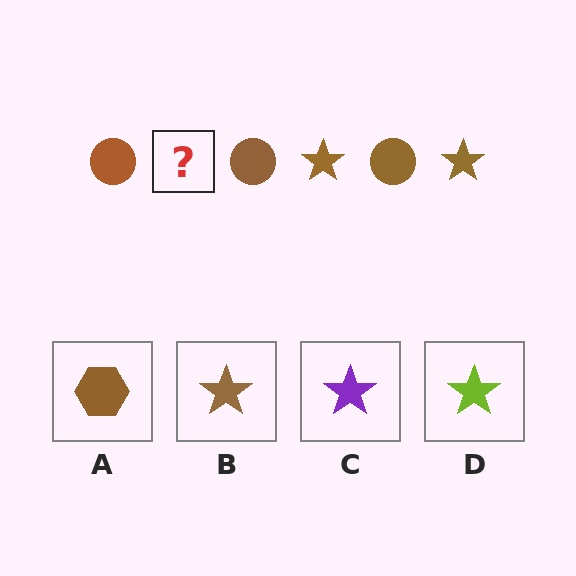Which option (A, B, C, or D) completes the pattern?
B.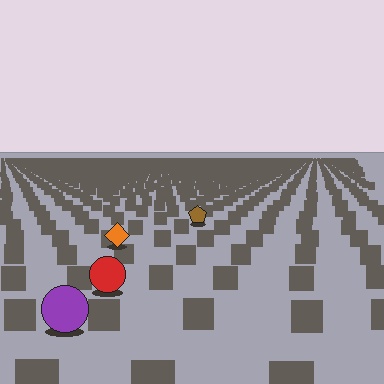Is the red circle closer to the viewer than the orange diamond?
Yes. The red circle is closer — you can tell from the texture gradient: the ground texture is coarser near it.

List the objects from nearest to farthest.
From nearest to farthest: the purple circle, the red circle, the orange diamond, the brown pentagon.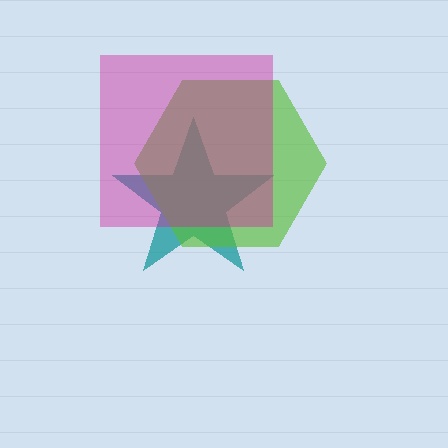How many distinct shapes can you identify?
There are 3 distinct shapes: a teal star, a lime hexagon, a magenta square.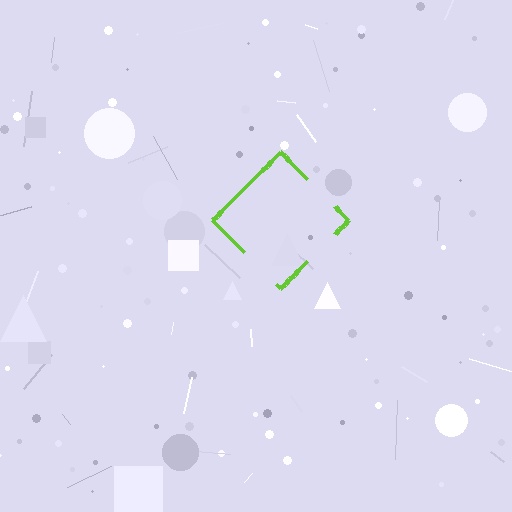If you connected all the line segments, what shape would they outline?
They would outline a diamond.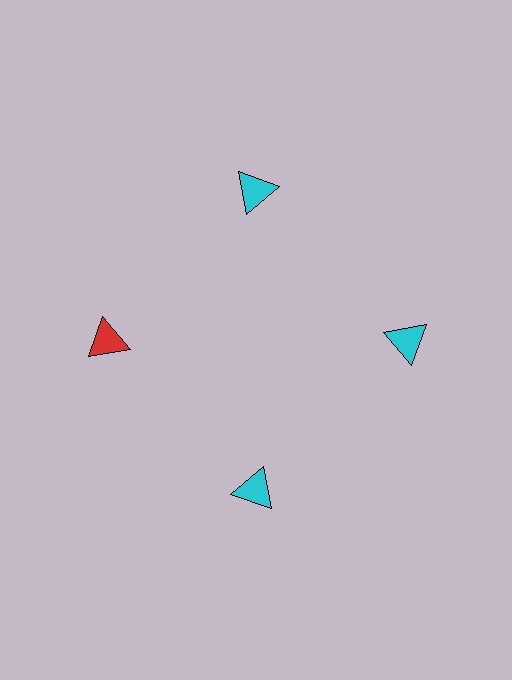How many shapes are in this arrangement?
There are 4 shapes arranged in a ring pattern.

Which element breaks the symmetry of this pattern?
The red triangle at roughly the 9 o'clock position breaks the symmetry. All other shapes are cyan triangles.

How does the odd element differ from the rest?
It has a different color: red instead of cyan.